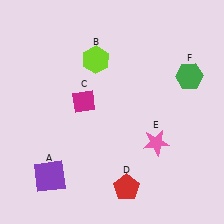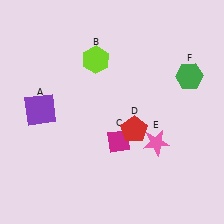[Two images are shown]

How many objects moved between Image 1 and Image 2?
3 objects moved between the two images.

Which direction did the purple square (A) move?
The purple square (A) moved up.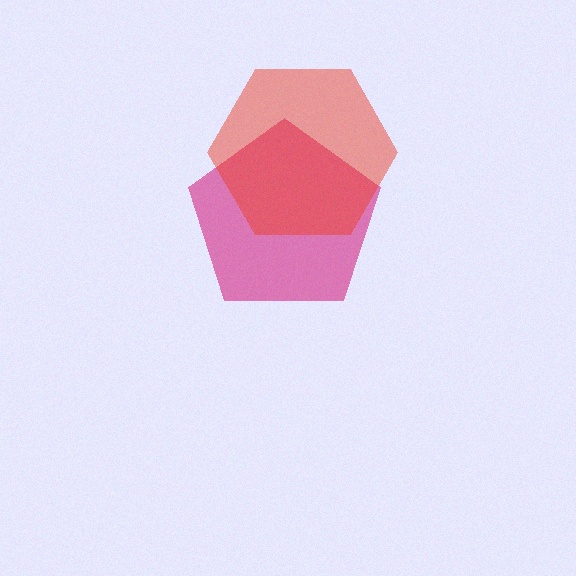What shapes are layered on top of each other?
The layered shapes are: a magenta pentagon, a red hexagon.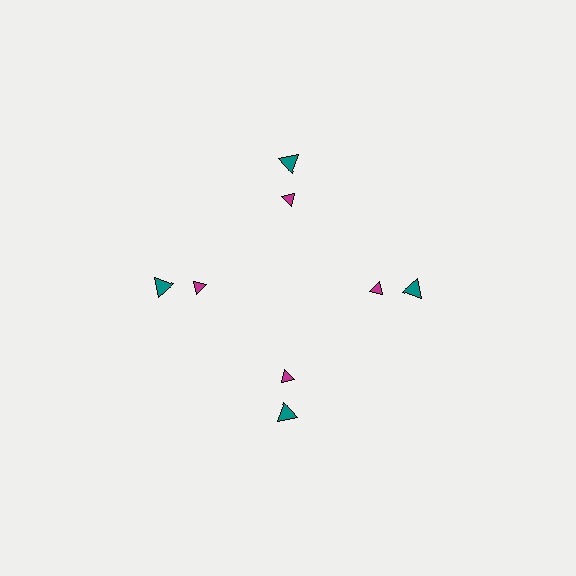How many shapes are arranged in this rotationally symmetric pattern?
There are 8 shapes, arranged in 4 groups of 2.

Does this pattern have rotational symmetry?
Yes, this pattern has 4-fold rotational symmetry. It looks the same after rotating 90 degrees around the center.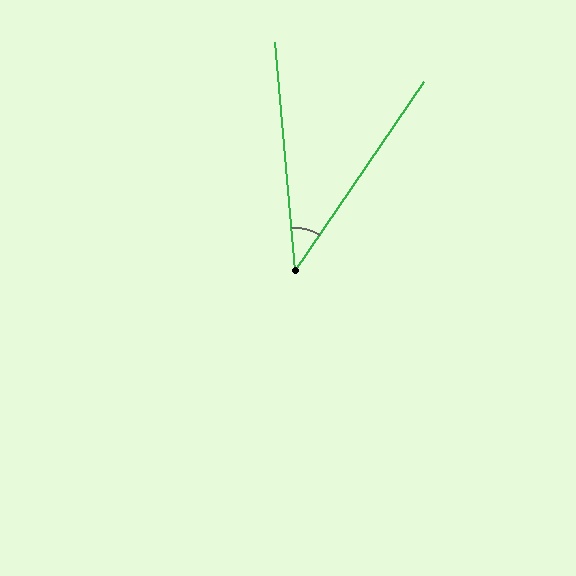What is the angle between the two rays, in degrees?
Approximately 39 degrees.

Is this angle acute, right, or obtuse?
It is acute.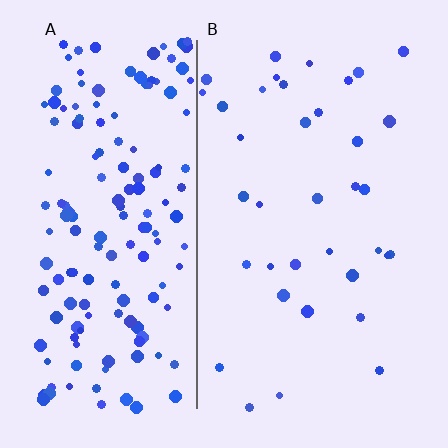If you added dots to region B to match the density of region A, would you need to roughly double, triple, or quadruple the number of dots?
Approximately quadruple.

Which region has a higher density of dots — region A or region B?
A (the left).